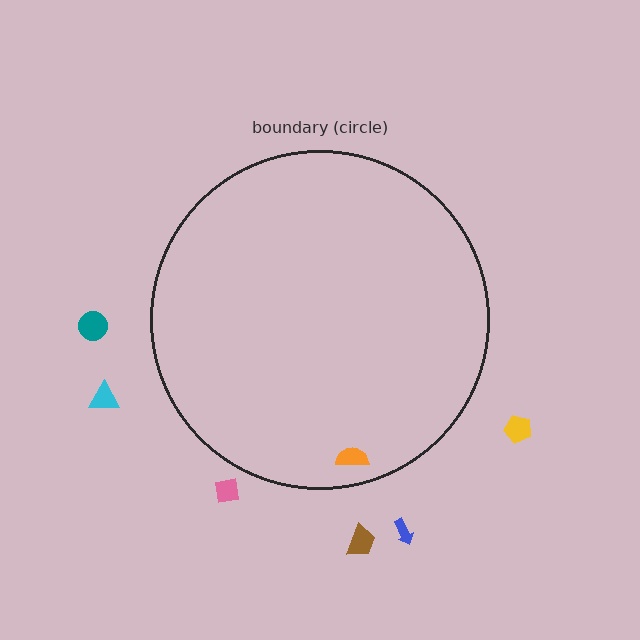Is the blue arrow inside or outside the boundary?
Outside.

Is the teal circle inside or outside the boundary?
Outside.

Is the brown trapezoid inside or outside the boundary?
Outside.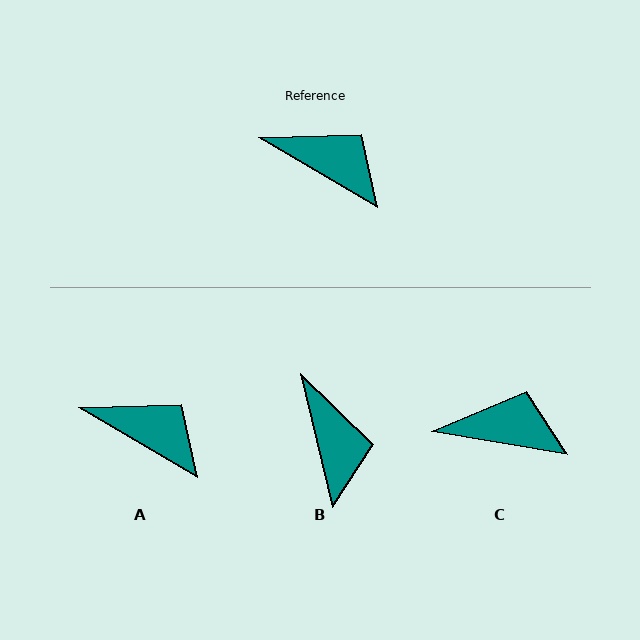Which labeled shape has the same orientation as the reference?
A.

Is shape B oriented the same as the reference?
No, it is off by about 46 degrees.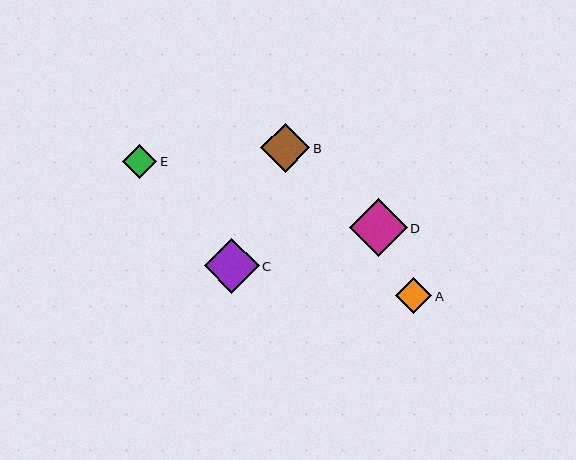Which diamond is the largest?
Diamond D is the largest with a size of approximately 58 pixels.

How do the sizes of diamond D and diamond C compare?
Diamond D and diamond C are approximately the same size.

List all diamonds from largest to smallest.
From largest to smallest: D, C, B, A, E.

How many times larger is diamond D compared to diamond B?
Diamond D is approximately 1.2 times the size of diamond B.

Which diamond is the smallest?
Diamond E is the smallest with a size of approximately 35 pixels.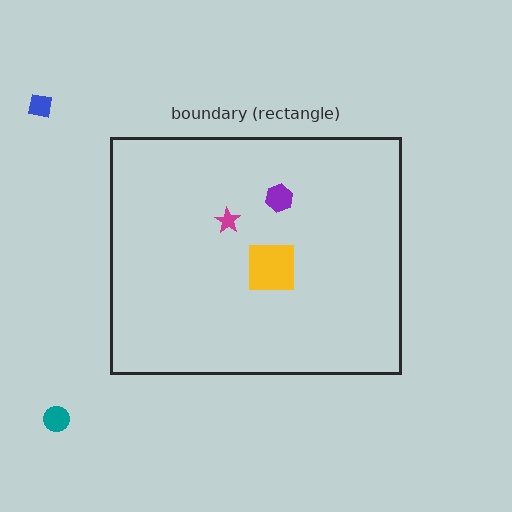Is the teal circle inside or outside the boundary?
Outside.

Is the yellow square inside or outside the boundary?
Inside.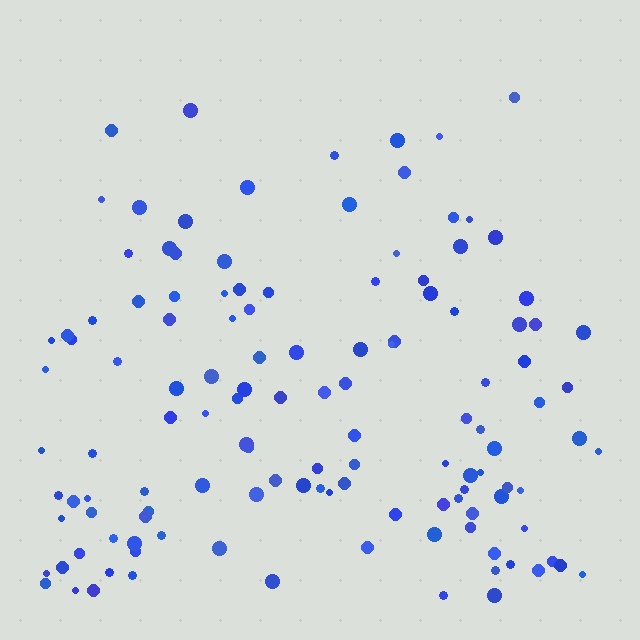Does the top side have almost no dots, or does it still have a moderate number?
Still a moderate number, just noticeably fewer than the bottom.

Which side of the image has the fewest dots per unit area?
The top.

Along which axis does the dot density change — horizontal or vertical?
Vertical.